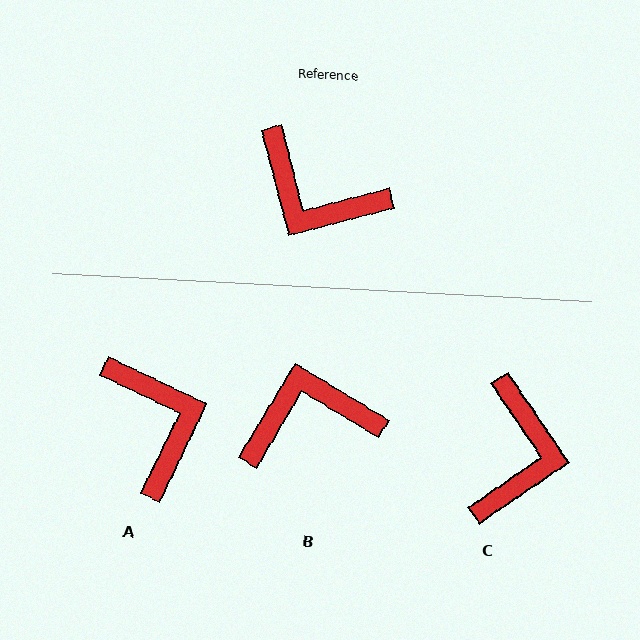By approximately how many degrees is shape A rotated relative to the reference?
Approximately 139 degrees counter-clockwise.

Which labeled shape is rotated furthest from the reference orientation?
A, about 139 degrees away.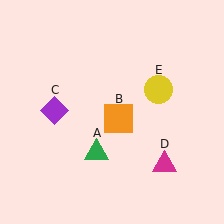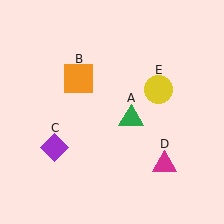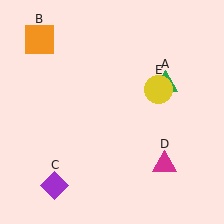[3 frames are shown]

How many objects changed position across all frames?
3 objects changed position: green triangle (object A), orange square (object B), purple diamond (object C).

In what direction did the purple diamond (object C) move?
The purple diamond (object C) moved down.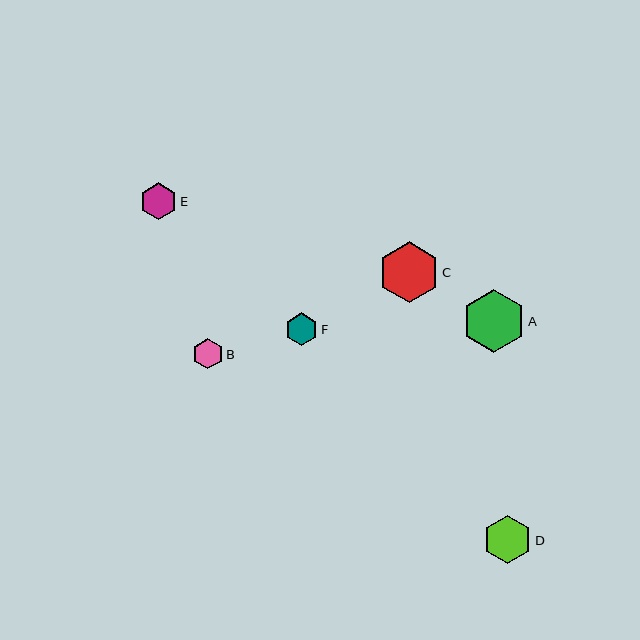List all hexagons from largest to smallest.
From largest to smallest: A, C, D, E, F, B.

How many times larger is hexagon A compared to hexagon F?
Hexagon A is approximately 1.9 times the size of hexagon F.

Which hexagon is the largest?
Hexagon A is the largest with a size of approximately 63 pixels.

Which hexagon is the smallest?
Hexagon B is the smallest with a size of approximately 30 pixels.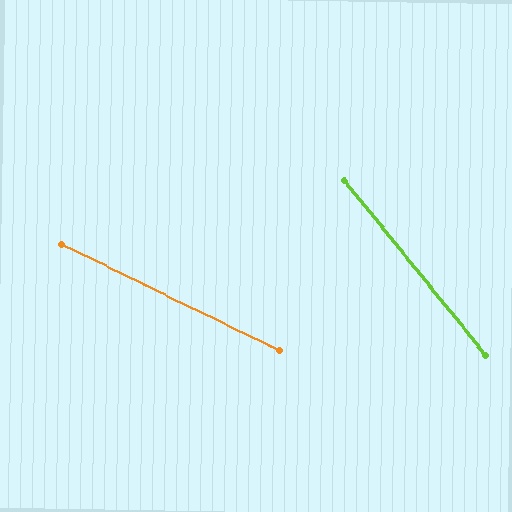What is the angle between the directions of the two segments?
Approximately 25 degrees.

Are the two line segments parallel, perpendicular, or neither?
Neither parallel nor perpendicular — they differ by about 25°.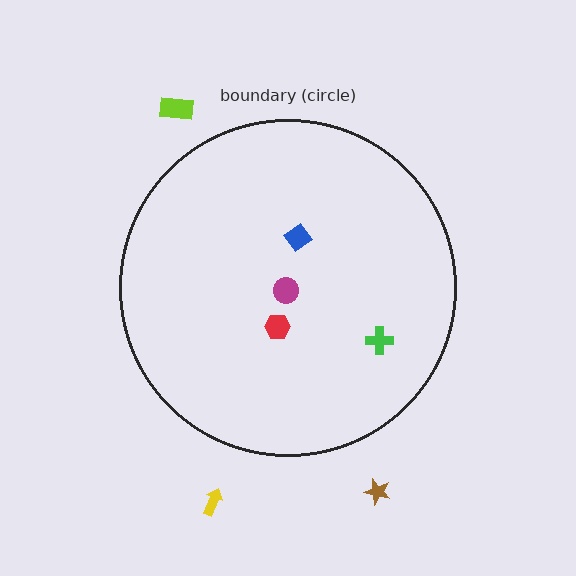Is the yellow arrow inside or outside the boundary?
Outside.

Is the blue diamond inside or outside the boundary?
Inside.